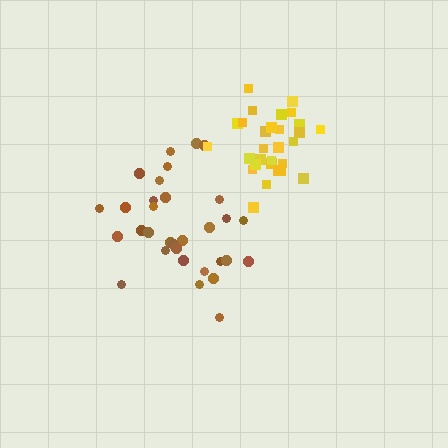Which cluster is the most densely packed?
Yellow.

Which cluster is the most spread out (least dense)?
Brown.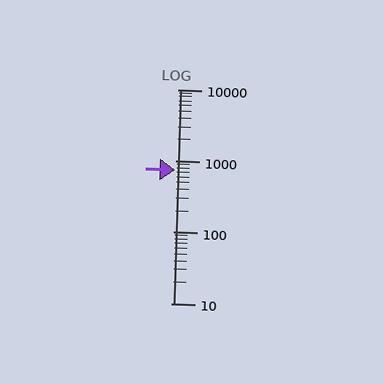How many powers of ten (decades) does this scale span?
The scale spans 3 decades, from 10 to 10000.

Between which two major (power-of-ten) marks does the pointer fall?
The pointer is between 100 and 1000.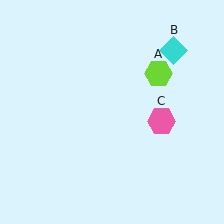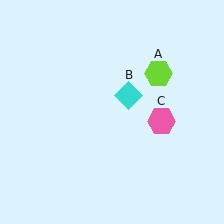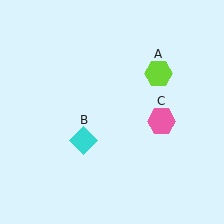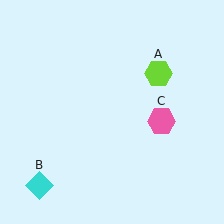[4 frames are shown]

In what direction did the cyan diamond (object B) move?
The cyan diamond (object B) moved down and to the left.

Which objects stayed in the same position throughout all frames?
Lime hexagon (object A) and pink hexagon (object C) remained stationary.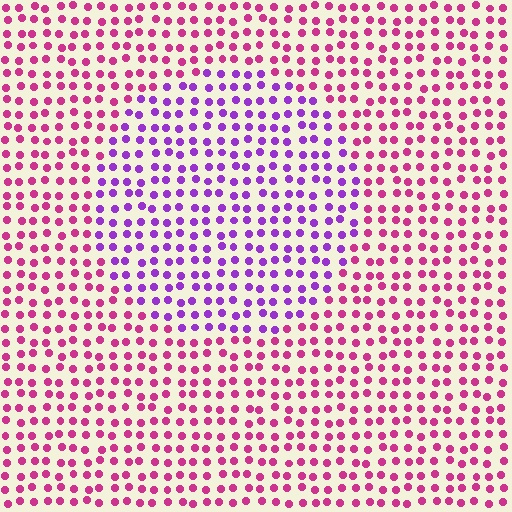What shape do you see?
I see a circle.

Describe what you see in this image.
The image is filled with small magenta elements in a uniform arrangement. A circle-shaped region is visible where the elements are tinted to a slightly different hue, forming a subtle color boundary.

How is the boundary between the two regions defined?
The boundary is defined purely by a slight shift in hue (about 45 degrees). Spacing, size, and orientation are identical on both sides.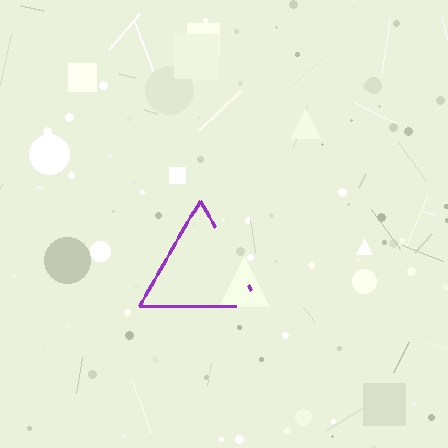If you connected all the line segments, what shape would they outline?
They would outline a triangle.